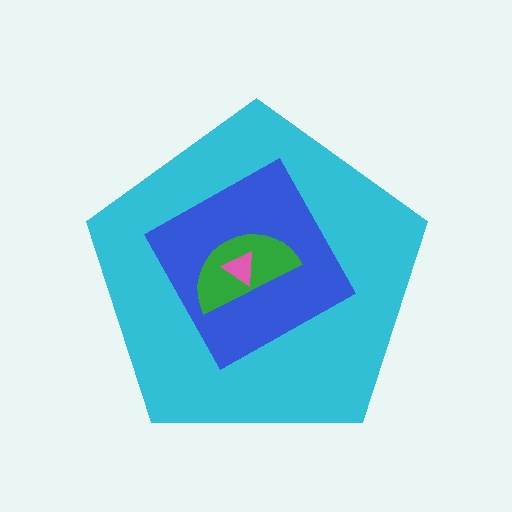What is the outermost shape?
The cyan pentagon.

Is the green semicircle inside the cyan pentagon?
Yes.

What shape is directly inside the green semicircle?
The pink triangle.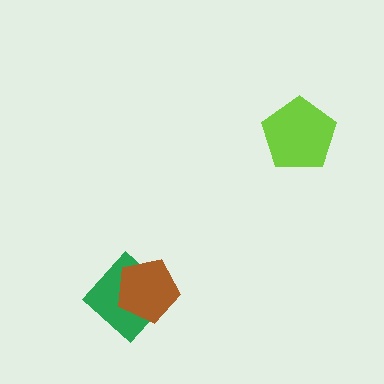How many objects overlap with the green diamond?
1 object overlaps with the green diamond.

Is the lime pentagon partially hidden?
No, no other shape covers it.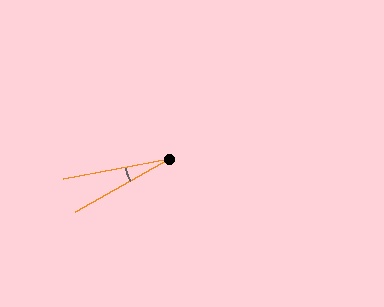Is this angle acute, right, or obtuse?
It is acute.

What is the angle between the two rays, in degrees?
Approximately 19 degrees.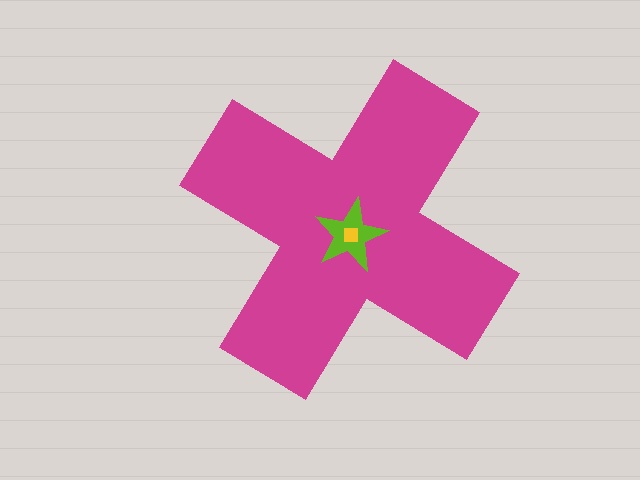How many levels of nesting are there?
3.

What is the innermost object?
The yellow square.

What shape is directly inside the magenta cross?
The lime star.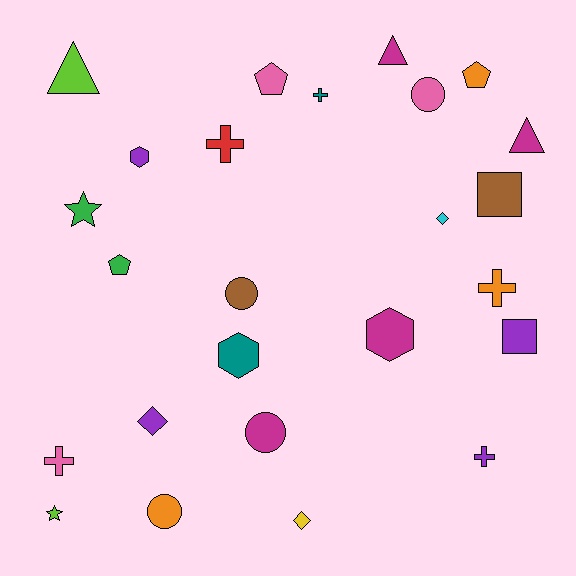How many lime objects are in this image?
There are 2 lime objects.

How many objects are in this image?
There are 25 objects.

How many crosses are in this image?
There are 5 crosses.